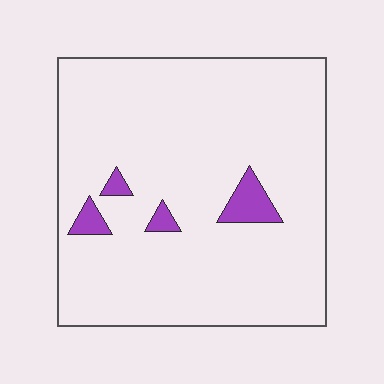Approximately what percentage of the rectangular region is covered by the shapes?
Approximately 5%.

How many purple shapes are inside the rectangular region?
4.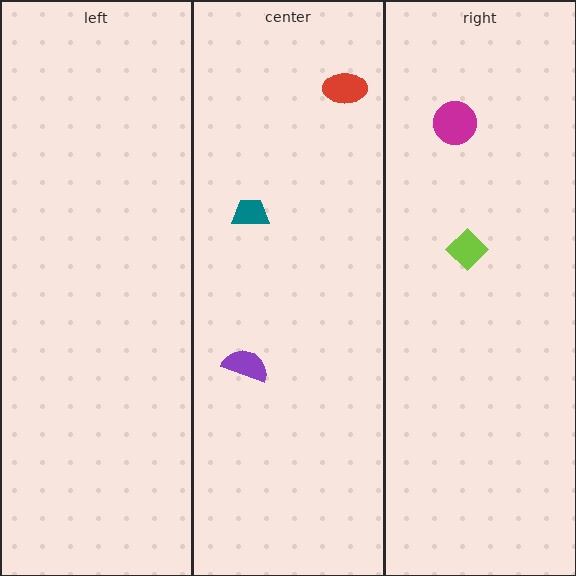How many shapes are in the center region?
3.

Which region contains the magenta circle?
The right region.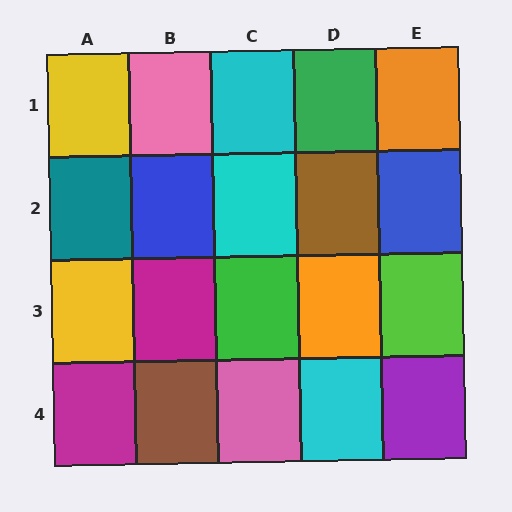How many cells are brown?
2 cells are brown.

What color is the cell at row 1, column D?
Green.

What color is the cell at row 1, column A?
Yellow.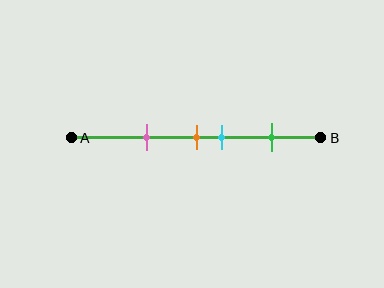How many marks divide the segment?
There are 4 marks dividing the segment.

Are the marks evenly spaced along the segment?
No, the marks are not evenly spaced.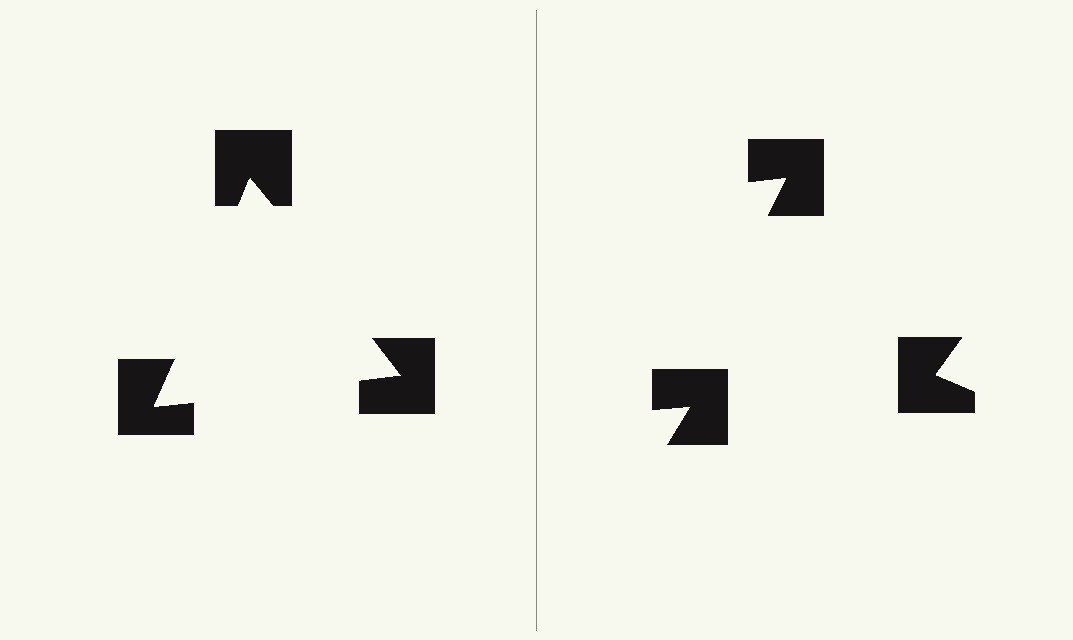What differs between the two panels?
The notched squares are positioned identically on both sides; only the wedge orientations differ. On the left they align to a triangle; on the right they are misaligned.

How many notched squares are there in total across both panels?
6 — 3 on each side.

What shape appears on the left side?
An illusory triangle.